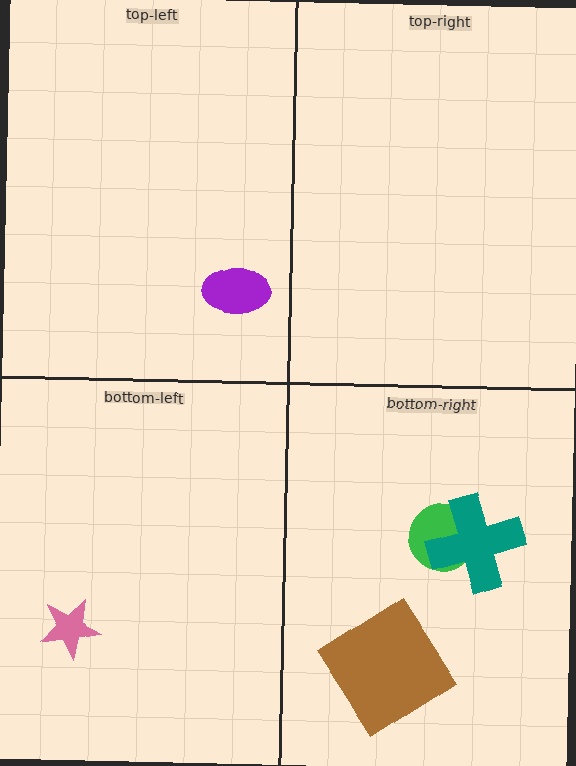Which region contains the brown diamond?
The bottom-right region.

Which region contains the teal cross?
The bottom-right region.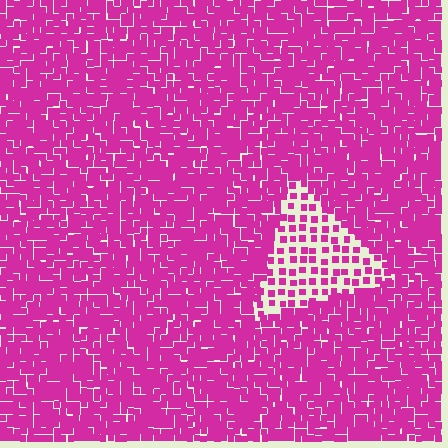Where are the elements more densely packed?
The elements are more densely packed outside the triangle boundary.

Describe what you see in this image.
The image contains small magenta elements arranged at two different densities. A triangle-shaped region is visible where the elements are less densely packed than the surrounding area.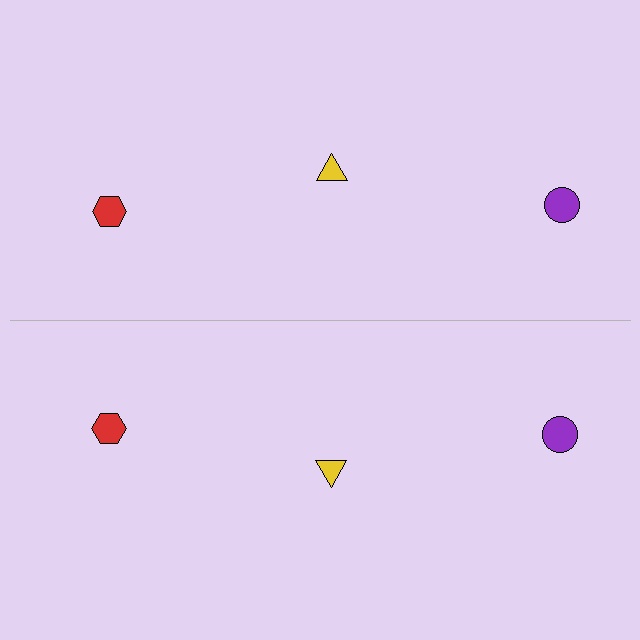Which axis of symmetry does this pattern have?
The pattern has a horizontal axis of symmetry running through the center of the image.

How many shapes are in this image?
There are 6 shapes in this image.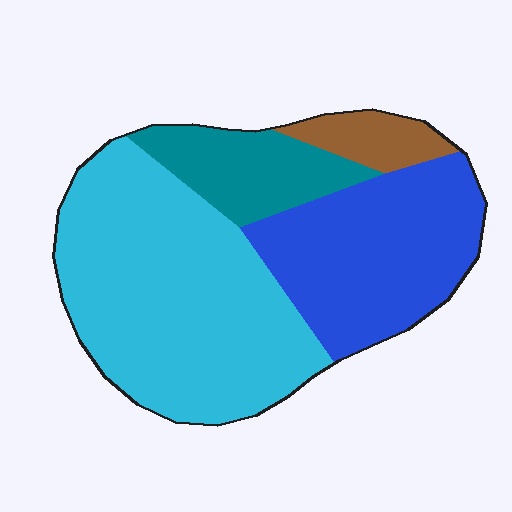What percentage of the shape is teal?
Teal covers roughly 15% of the shape.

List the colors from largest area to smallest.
From largest to smallest: cyan, blue, teal, brown.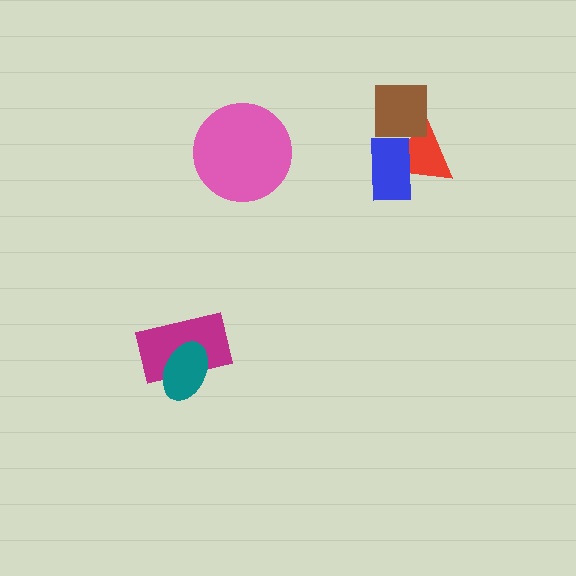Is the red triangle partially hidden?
Yes, it is partially covered by another shape.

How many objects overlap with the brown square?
1 object overlaps with the brown square.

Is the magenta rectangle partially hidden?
Yes, it is partially covered by another shape.